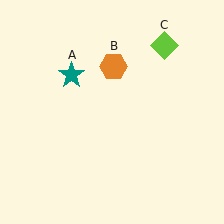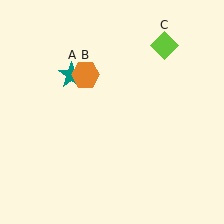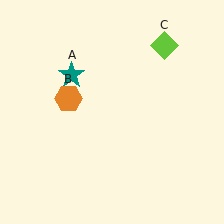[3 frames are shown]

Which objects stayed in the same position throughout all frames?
Teal star (object A) and lime diamond (object C) remained stationary.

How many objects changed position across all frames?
1 object changed position: orange hexagon (object B).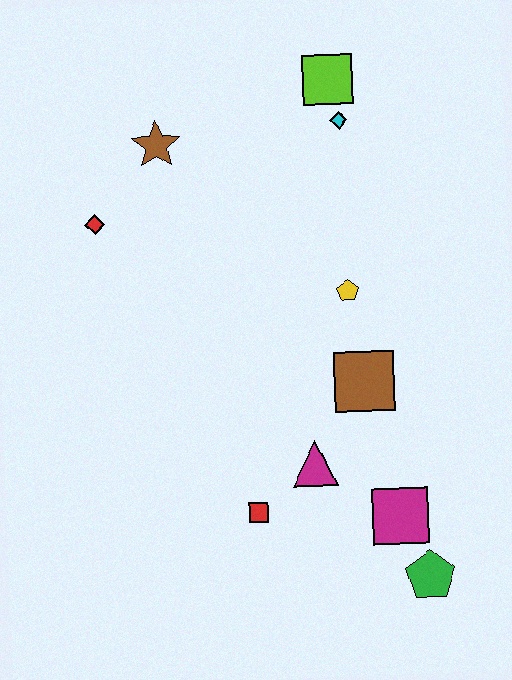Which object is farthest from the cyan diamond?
The green pentagon is farthest from the cyan diamond.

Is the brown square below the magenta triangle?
No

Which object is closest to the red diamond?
The brown star is closest to the red diamond.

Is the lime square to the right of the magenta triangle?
Yes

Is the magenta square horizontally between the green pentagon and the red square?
Yes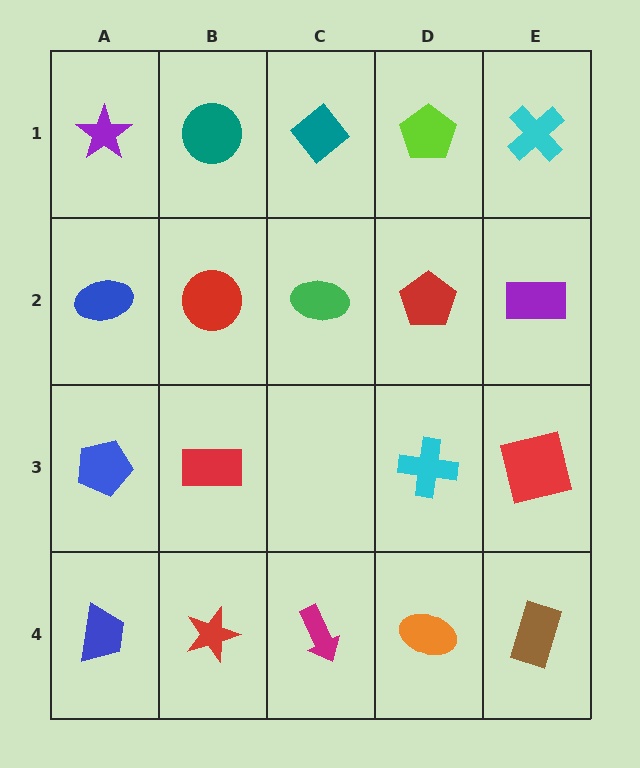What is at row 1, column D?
A lime pentagon.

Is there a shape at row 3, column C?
No, that cell is empty.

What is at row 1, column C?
A teal diamond.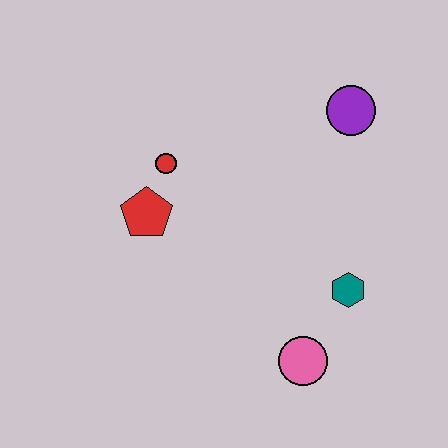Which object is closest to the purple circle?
The teal hexagon is closest to the purple circle.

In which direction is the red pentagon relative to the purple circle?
The red pentagon is to the left of the purple circle.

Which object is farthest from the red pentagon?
The purple circle is farthest from the red pentagon.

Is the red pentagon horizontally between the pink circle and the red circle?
No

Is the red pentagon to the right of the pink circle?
No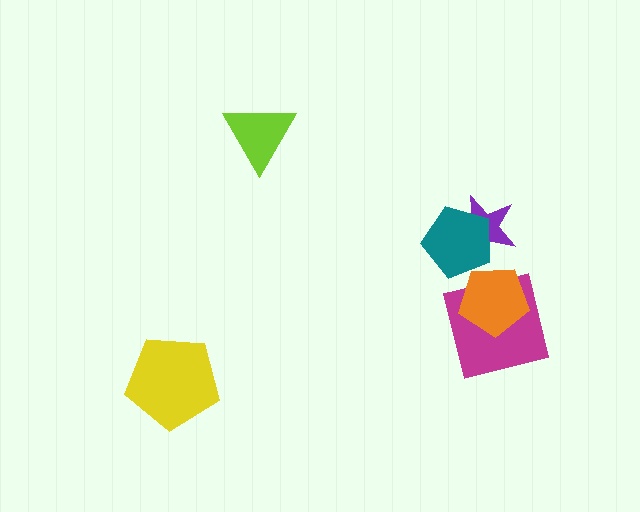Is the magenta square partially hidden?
Yes, it is partially covered by another shape.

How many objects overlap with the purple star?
1 object overlaps with the purple star.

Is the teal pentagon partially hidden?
No, no other shape covers it.